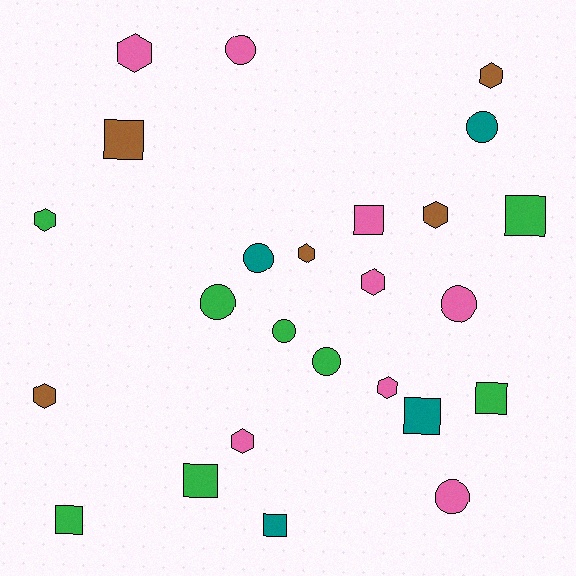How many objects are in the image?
There are 25 objects.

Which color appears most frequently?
Green, with 8 objects.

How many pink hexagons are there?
There are 4 pink hexagons.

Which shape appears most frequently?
Hexagon, with 9 objects.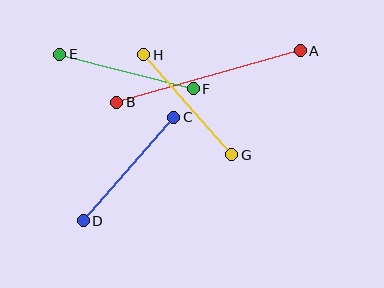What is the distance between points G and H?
The distance is approximately 133 pixels.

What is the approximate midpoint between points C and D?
The midpoint is at approximately (129, 169) pixels.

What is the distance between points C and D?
The distance is approximately 137 pixels.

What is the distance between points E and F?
The distance is approximately 138 pixels.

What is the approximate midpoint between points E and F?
The midpoint is at approximately (126, 71) pixels.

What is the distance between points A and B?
The distance is approximately 190 pixels.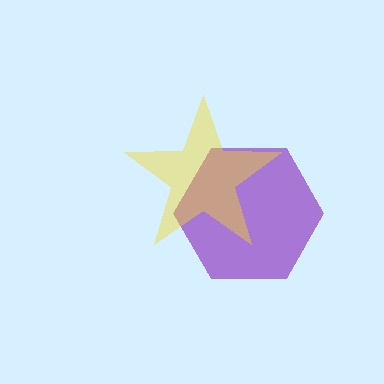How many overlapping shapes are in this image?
There are 2 overlapping shapes in the image.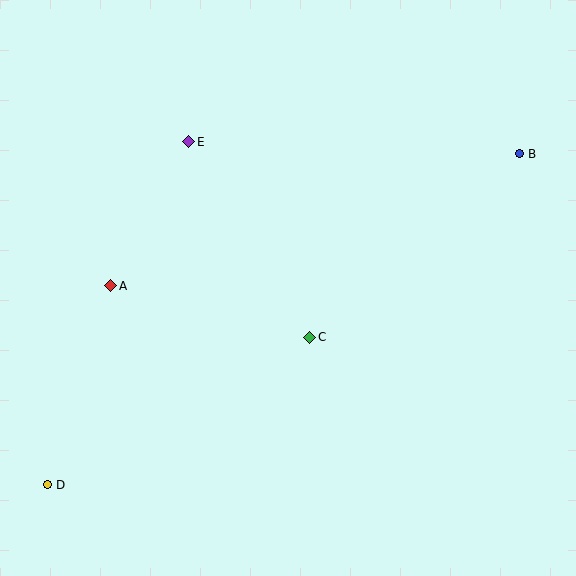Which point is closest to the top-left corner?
Point E is closest to the top-left corner.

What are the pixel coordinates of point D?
Point D is at (48, 485).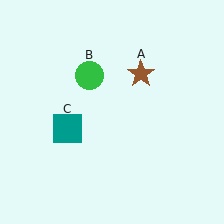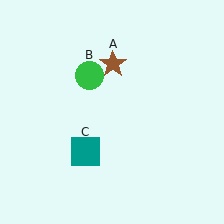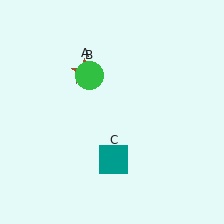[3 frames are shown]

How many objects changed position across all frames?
2 objects changed position: brown star (object A), teal square (object C).